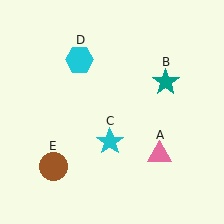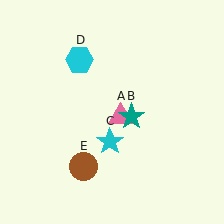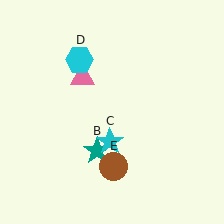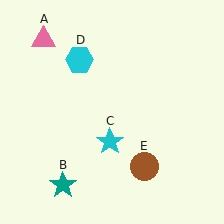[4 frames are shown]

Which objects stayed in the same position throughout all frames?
Cyan star (object C) and cyan hexagon (object D) remained stationary.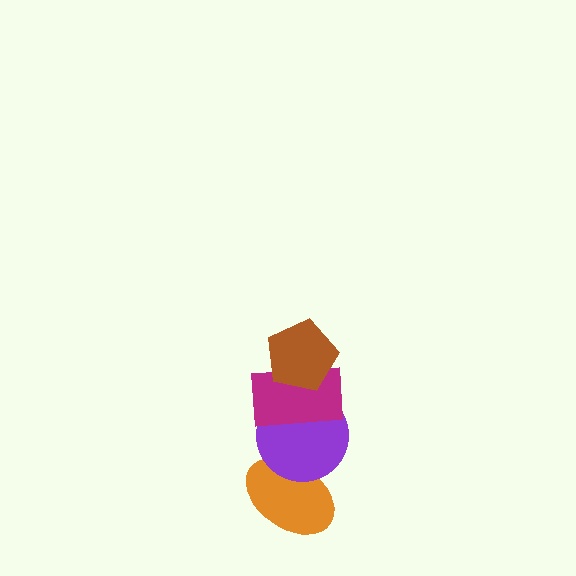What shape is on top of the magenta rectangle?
The brown pentagon is on top of the magenta rectangle.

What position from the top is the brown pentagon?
The brown pentagon is 1st from the top.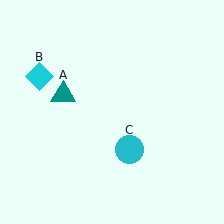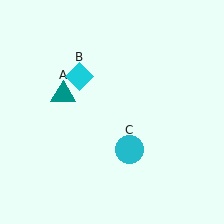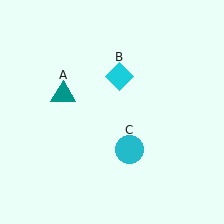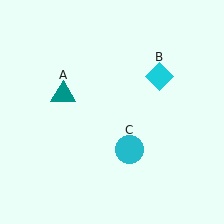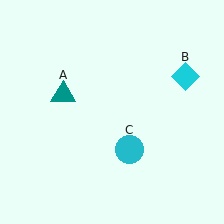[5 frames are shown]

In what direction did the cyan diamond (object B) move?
The cyan diamond (object B) moved right.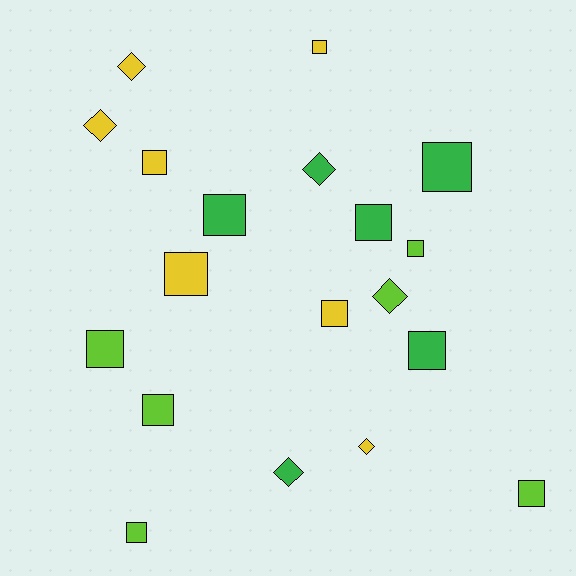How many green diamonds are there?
There are 2 green diamonds.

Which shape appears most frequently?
Square, with 13 objects.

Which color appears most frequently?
Yellow, with 7 objects.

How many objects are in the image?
There are 19 objects.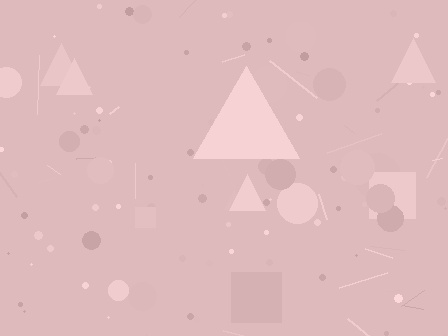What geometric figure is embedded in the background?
A triangle is embedded in the background.